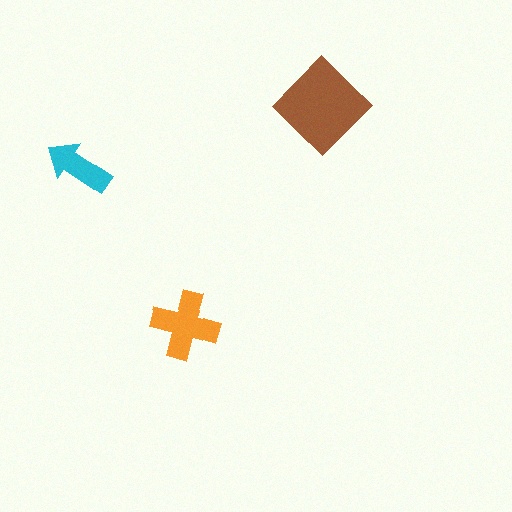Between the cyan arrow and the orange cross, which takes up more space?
The orange cross.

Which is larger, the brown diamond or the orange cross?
The brown diamond.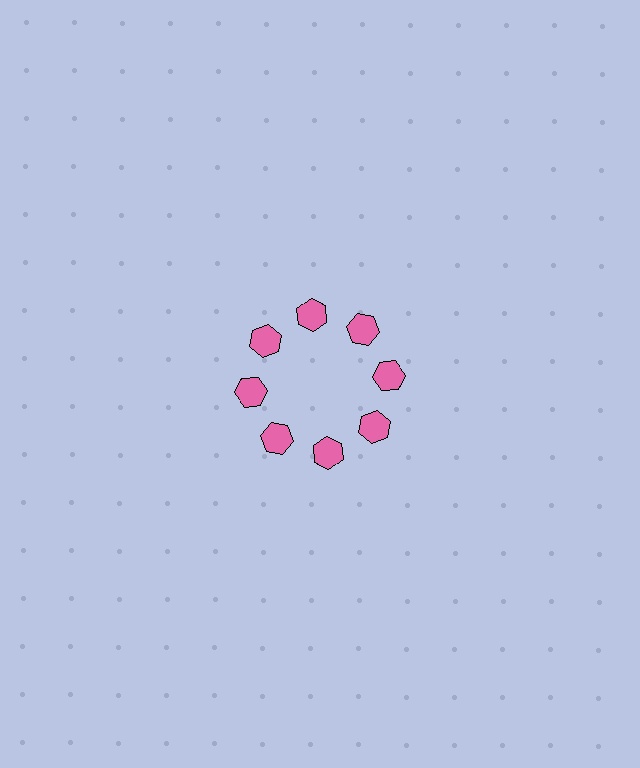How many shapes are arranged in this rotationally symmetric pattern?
There are 8 shapes, arranged in 8 groups of 1.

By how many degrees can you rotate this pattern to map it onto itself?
The pattern maps onto itself every 45 degrees of rotation.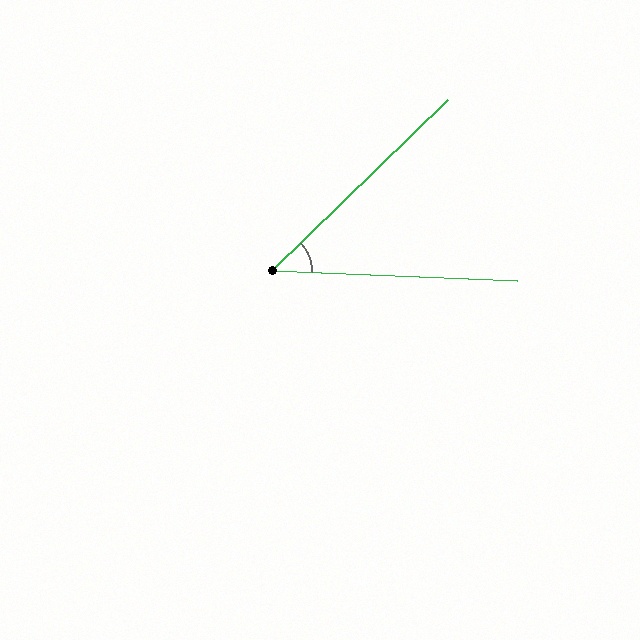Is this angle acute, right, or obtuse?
It is acute.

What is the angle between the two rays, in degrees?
Approximately 46 degrees.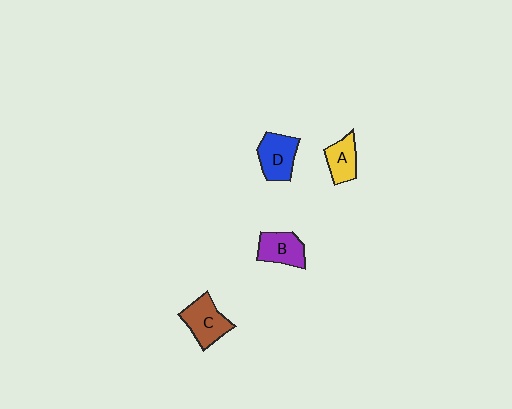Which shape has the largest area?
Shape C (brown).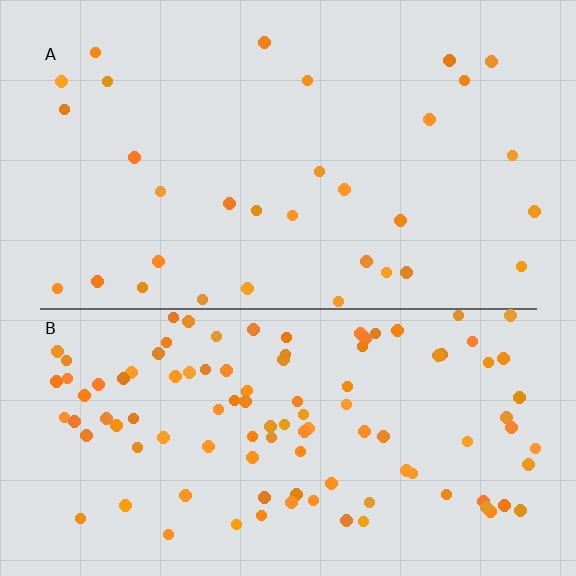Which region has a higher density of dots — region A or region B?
B (the bottom).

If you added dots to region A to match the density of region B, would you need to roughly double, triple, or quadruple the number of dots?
Approximately triple.